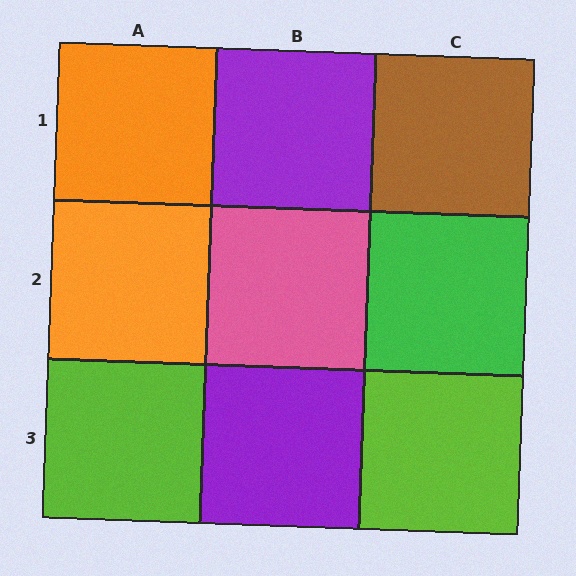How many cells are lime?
2 cells are lime.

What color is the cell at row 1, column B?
Purple.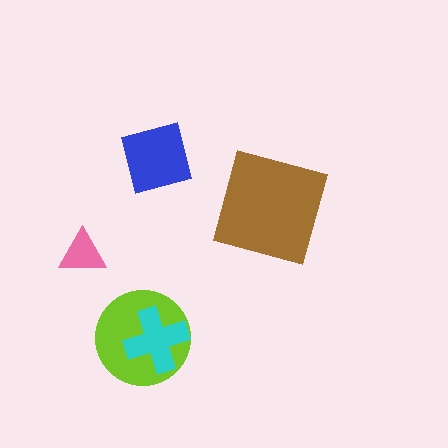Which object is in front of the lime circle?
The cyan cross is in front of the lime circle.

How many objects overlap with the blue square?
0 objects overlap with the blue square.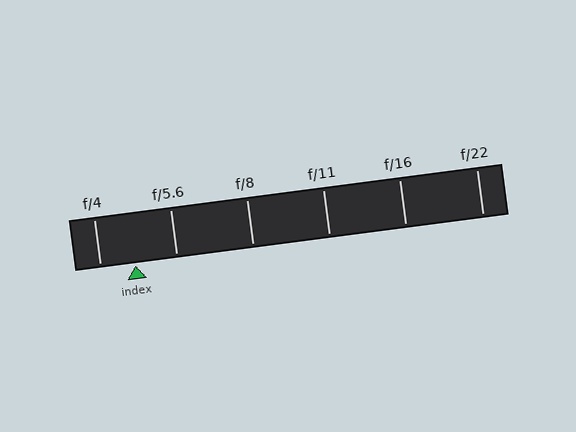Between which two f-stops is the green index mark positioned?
The index mark is between f/4 and f/5.6.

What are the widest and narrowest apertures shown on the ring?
The widest aperture shown is f/4 and the narrowest is f/22.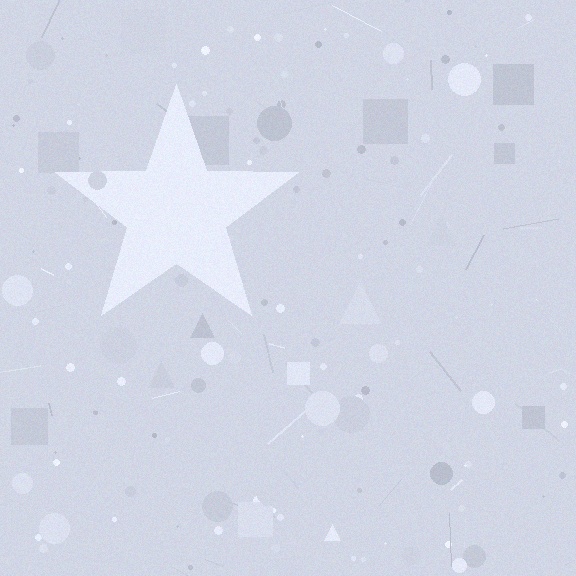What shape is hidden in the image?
A star is hidden in the image.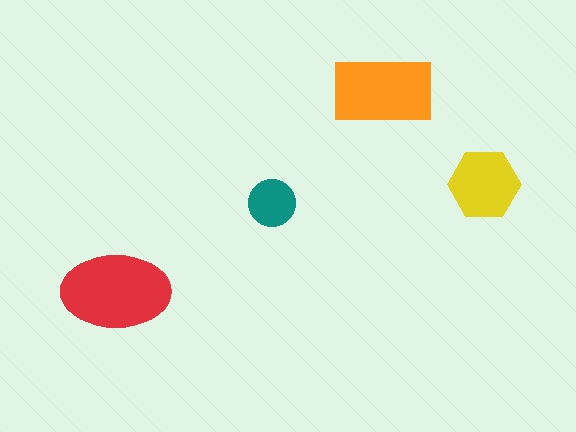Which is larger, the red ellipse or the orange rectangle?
The red ellipse.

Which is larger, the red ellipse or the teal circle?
The red ellipse.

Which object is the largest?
The red ellipse.